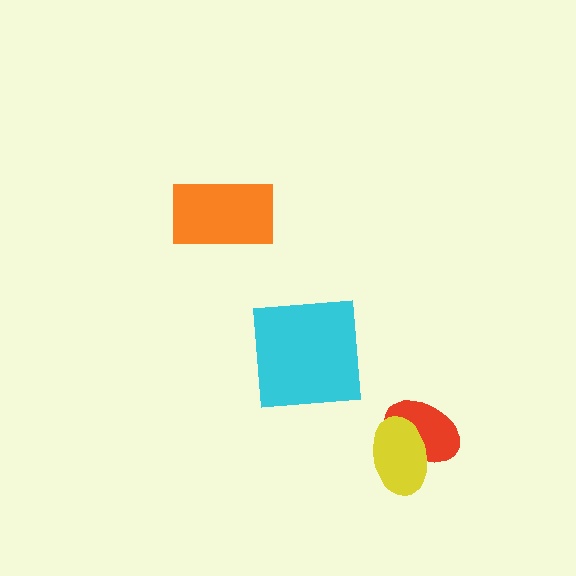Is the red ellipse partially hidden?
Yes, it is partially covered by another shape.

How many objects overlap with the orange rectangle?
0 objects overlap with the orange rectangle.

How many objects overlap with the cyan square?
0 objects overlap with the cyan square.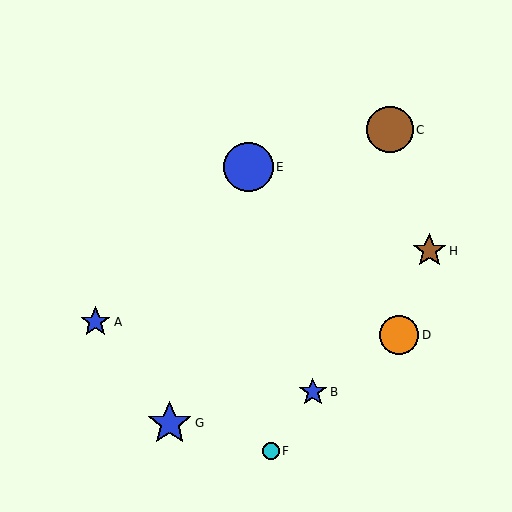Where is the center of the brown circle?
The center of the brown circle is at (390, 130).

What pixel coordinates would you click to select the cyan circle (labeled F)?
Click at (271, 451) to select the cyan circle F.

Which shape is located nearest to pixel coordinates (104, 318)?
The blue star (labeled A) at (95, 322) is nearest to that location.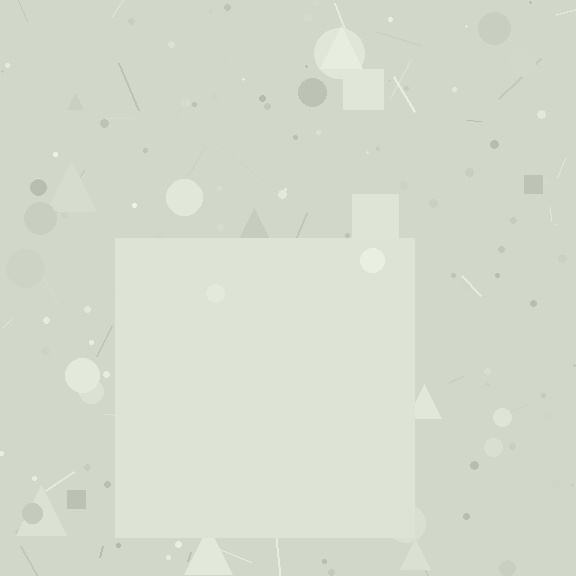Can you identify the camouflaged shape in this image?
The camouflaged shape is a square.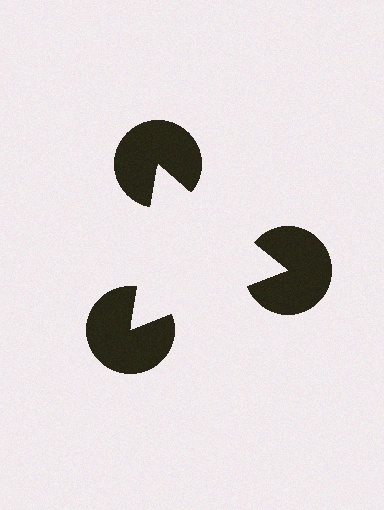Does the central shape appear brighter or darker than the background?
It typically appears slightly brighter than the background, even though no actual brightness change is drawn.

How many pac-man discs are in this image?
There are 3 — one at each vertex of the illusory triangle.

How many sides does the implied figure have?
3 sides.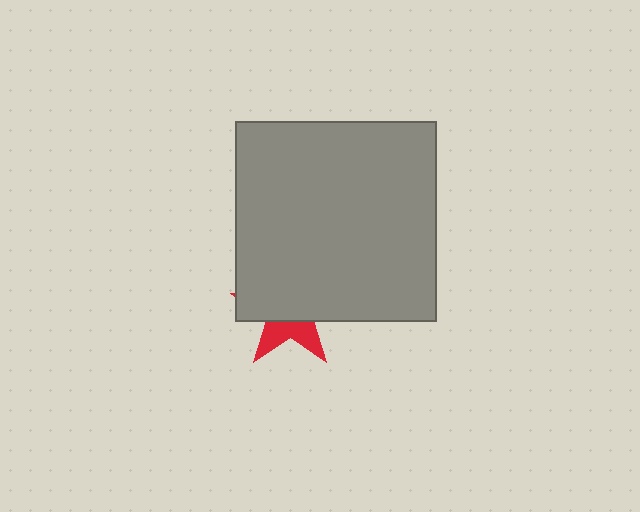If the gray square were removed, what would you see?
You would see the complete red star.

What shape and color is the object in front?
The object in front is a gray square.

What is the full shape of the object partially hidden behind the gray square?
The partially hidden object is a red star.